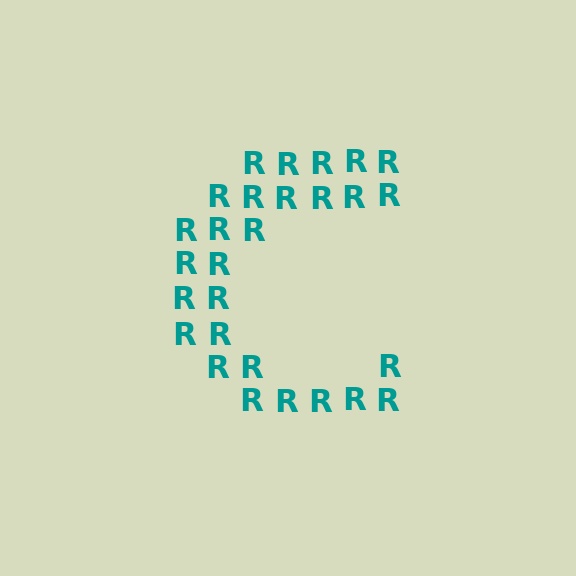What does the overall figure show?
The overall figure shows the letter C.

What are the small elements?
The small elements are letter R's.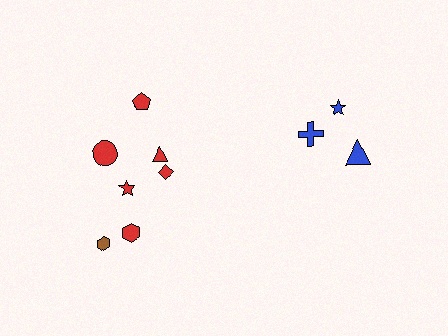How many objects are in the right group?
There are 3 objects.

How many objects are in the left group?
There are 7 objects.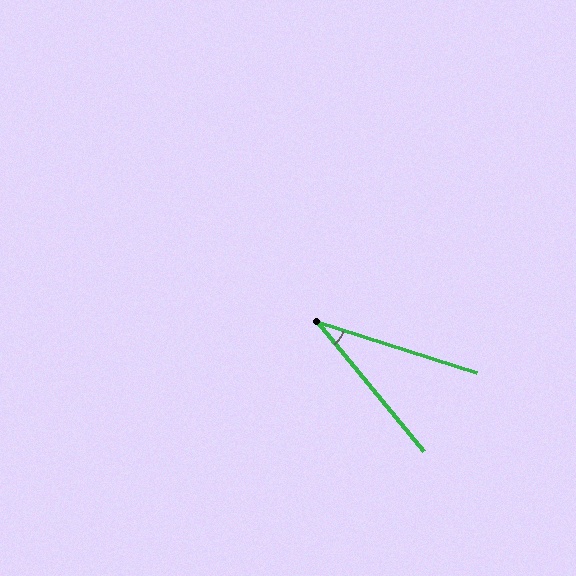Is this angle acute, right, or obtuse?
It is acute.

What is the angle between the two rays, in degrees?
Approximately 33 degrees.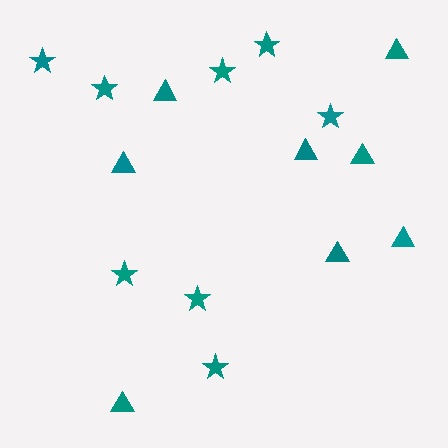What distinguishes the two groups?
There are 2 groups: one group of stars (8) and one group of triangles (8).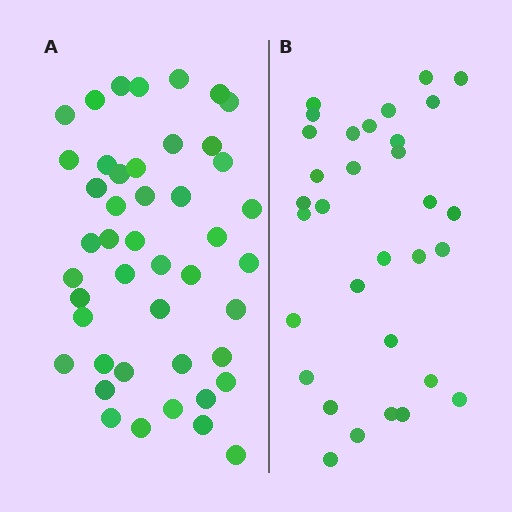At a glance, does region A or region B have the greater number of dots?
Region A (the left region) has more dots.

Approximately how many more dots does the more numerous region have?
Region A has approximately 15 more dots than region B.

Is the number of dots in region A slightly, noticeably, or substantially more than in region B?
Region A has noticeably more, but not dramatically so. The ratio is roughly 1.4 to 1.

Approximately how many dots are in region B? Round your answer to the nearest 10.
About 30 dots. (The exact count is 32, which rounds to 30.)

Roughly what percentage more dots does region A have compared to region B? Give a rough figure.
About 40% more.